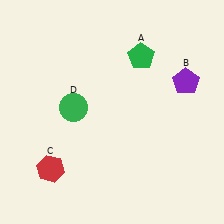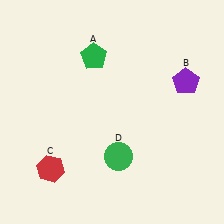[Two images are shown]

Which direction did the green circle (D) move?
The green circle (D) moved down.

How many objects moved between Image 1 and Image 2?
2 objects moved between the two images.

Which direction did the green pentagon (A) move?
The green pentagon (A) moved left.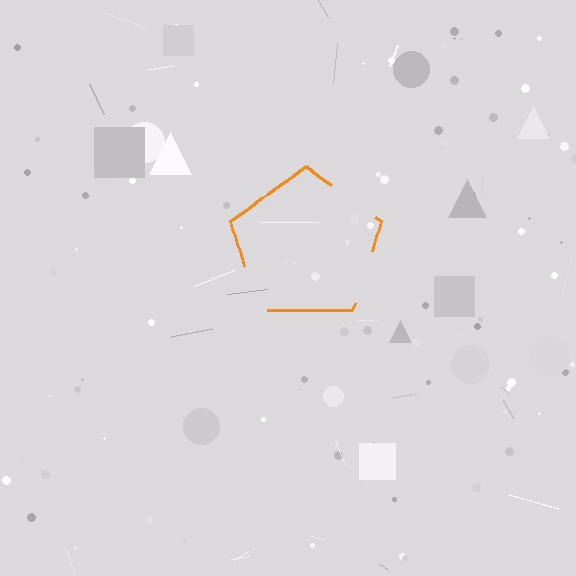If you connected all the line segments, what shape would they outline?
They would outline a pentagon.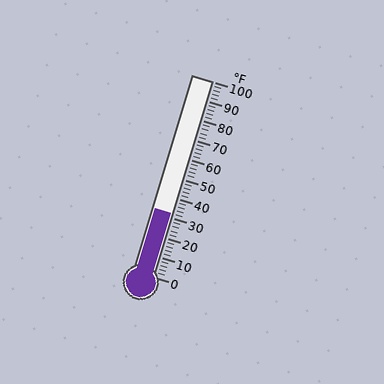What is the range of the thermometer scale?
The thermometer scale ranges from 0°F to 100°F.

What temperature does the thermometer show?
The thermometer shows approximately 32°F.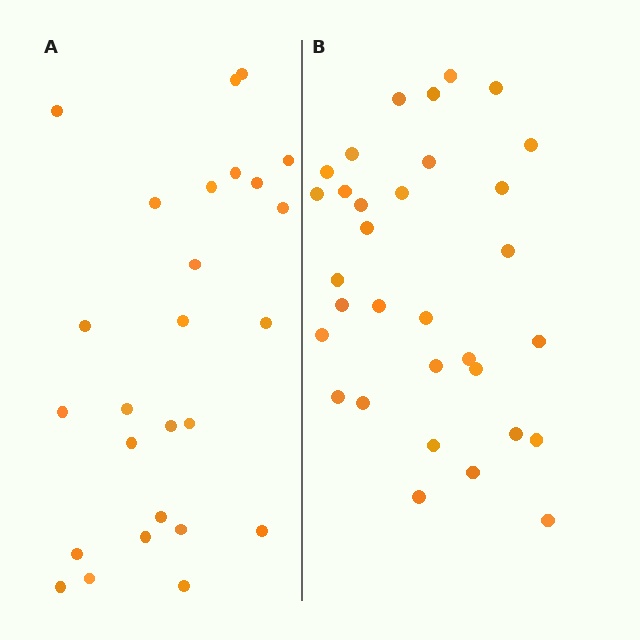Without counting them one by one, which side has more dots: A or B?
Region B (the right region) has more dots.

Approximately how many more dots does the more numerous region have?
Region B has about 6 more dots than region A.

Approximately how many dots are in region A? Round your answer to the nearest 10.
About 30 dots. (The exact count is 26, which rounds to 30.)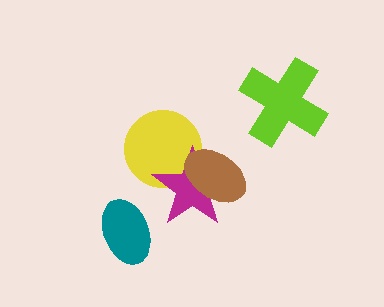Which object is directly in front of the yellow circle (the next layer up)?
The magenta star is directly in front of the yellow circle.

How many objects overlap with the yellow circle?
2 objects overlap with the yellow circle.